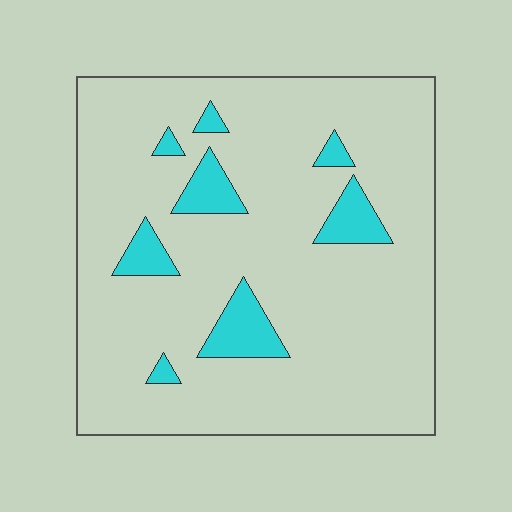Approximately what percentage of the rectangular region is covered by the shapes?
Approximately 10%.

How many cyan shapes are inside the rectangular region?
8.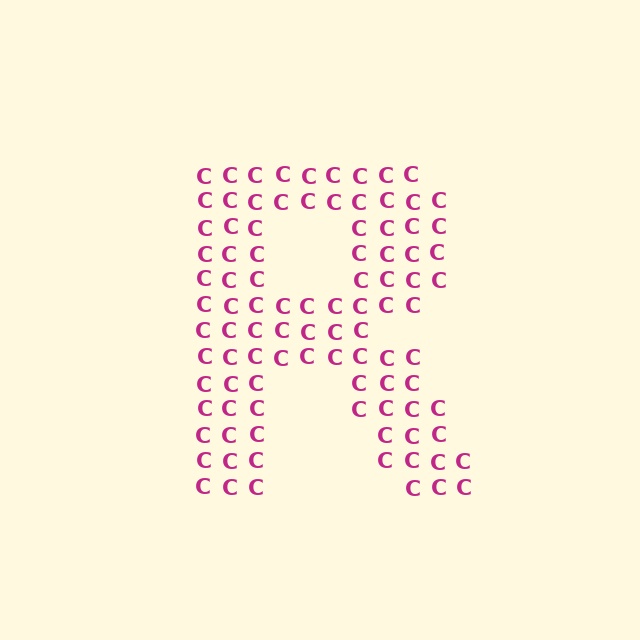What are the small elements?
The small elements are letter C's.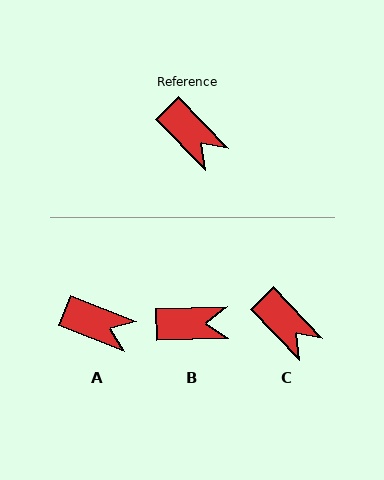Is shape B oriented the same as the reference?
No, it is off by about 48 degrees.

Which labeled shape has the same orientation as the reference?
C.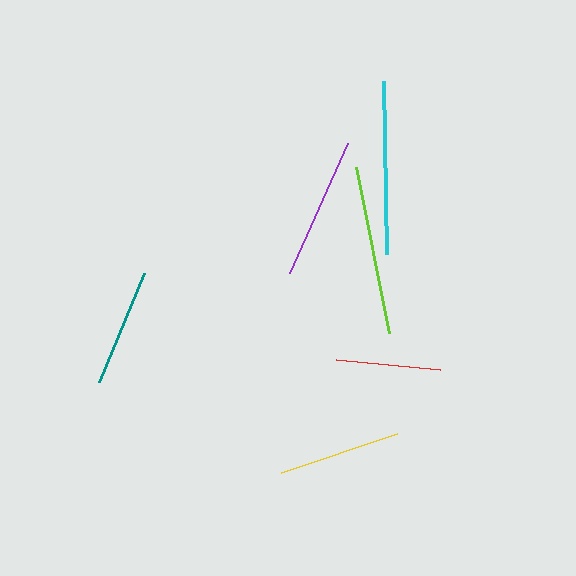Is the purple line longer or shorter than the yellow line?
The purple line is longer than the yellow line.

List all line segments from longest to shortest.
From longest to shortest: cyan, lime, purple, yellow, teal, red.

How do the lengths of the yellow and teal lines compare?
The yellow and teal lines are approximately the same length.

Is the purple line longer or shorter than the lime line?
The lime line is longer than the purple line.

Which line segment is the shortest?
The red line is the shortest at approximately 104 pixels.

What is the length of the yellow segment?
The yellow segment is approximately 122 pixels long.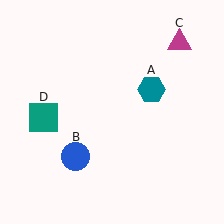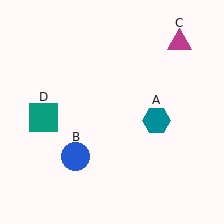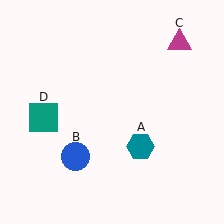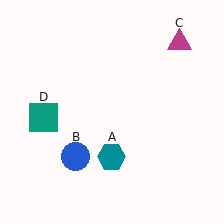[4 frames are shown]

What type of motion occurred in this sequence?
The teal hexagon (object A) rotated clockwise around the center of the scene.